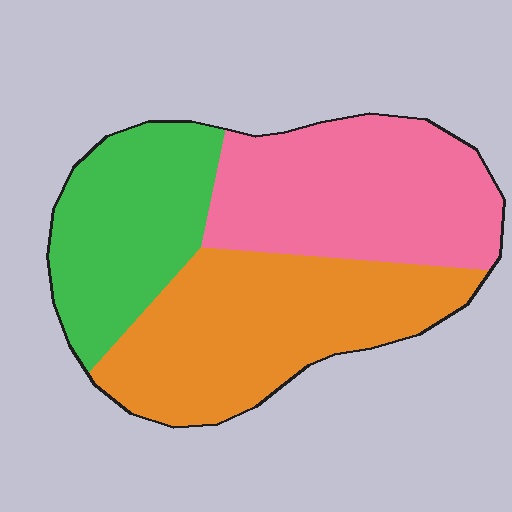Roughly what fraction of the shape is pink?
Pink takes up about one third (1/3) of the shape.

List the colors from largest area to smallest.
From largest to smallest: orange, pink, green.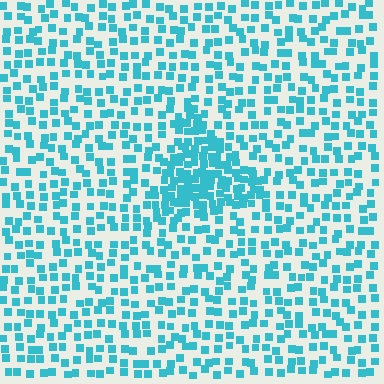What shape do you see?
I see a triangle.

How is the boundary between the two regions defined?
The boundary is defined by a change in element density (approximately 2.2x ratio). All elements are the same color, size, and shape.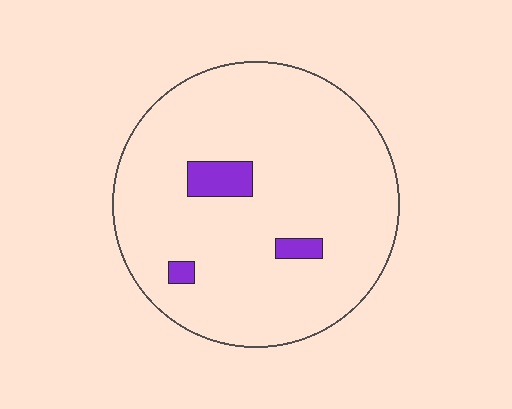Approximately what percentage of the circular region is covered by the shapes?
Approximately 5%.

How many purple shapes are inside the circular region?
3.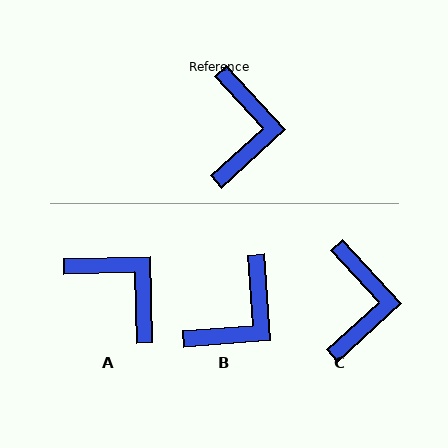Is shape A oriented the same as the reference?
No, it is off by about 49 degrees.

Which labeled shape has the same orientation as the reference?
C.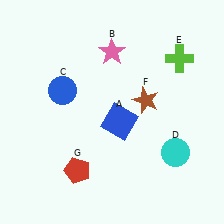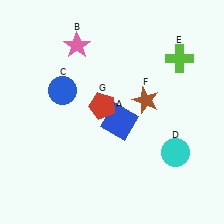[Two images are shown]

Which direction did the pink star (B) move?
The pink star (B) moved left.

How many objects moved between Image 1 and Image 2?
2 objects moved between the two images.